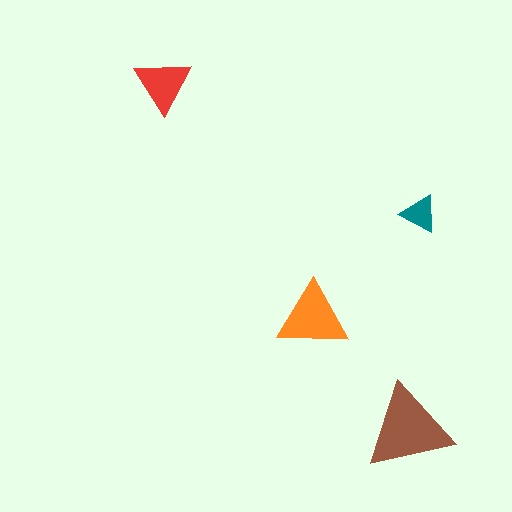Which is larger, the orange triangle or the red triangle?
The orange one.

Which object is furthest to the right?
The teal triangle is rightmost.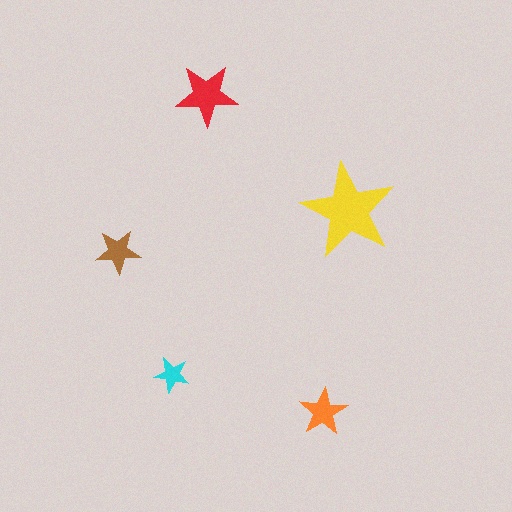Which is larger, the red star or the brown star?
The red one.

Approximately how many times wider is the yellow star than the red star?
About 1.5 times wider.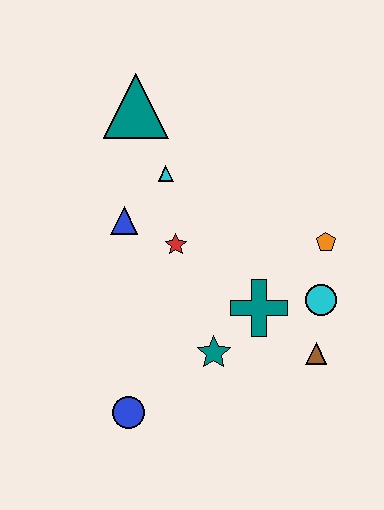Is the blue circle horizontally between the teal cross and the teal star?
No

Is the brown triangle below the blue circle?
No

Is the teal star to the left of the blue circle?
No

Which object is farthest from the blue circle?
The teal triangle is farthest from the blue circle.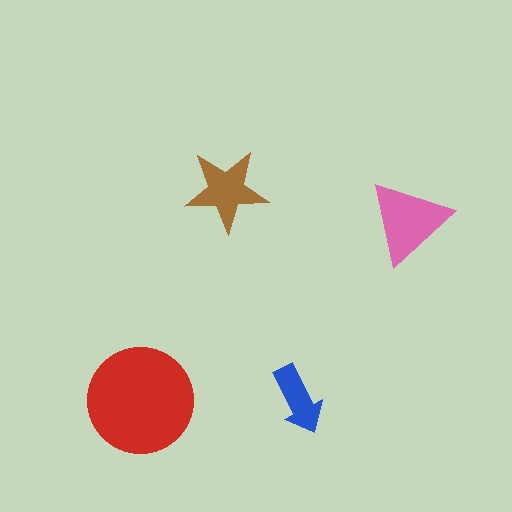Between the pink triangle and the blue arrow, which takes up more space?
The pink triangle.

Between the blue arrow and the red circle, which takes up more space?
The red circle.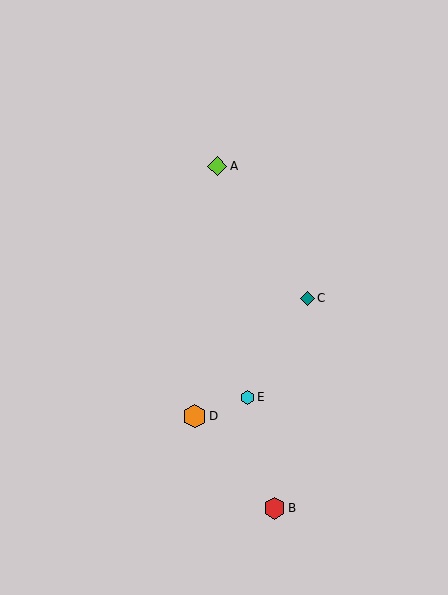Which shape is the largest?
The orange hexagon (labeled D) is the largest.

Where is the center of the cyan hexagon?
The center of the cyan hexagon is at (247, 397).